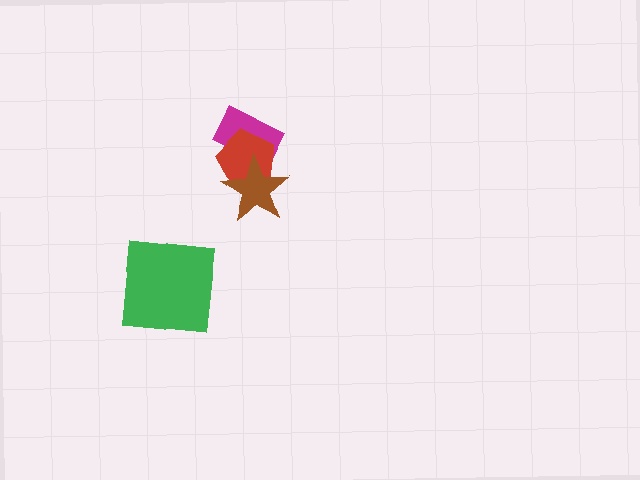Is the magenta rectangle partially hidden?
Yes, it is partially covered by another shape.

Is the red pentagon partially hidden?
Yes, it is partially covered by another shape.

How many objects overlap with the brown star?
2 objects overlap with the brown star.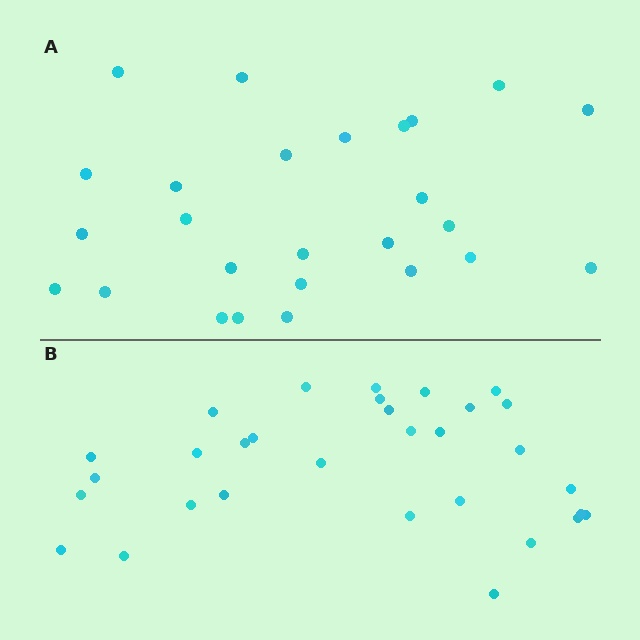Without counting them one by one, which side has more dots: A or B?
Region B (the bottom region) has more dots.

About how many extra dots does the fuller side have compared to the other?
Region B has about 5 more dots than region A.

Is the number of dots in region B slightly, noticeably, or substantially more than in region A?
Region B has only slightly more — the two regions are fairly close. The ratio is roughly 1.2 to 1.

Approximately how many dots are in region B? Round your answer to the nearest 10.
About 30 dots. (The exact count is 31, which rounds to 30.)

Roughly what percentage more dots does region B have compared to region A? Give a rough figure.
About 20% more.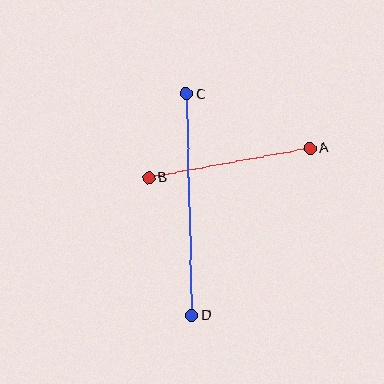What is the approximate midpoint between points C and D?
The midpoint is at approximately (189, 204) pixels.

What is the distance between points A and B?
The distance is approximately 163 pixels.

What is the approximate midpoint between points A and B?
The midpoint is at approximately (229, 163) pixels.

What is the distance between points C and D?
The distance is approximately 221 pixels.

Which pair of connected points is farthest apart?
Points C and D are farthest apart.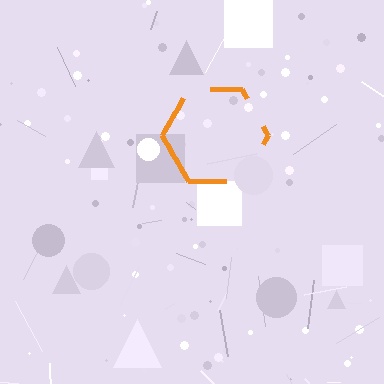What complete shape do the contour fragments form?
The contour fragments form a hexagon.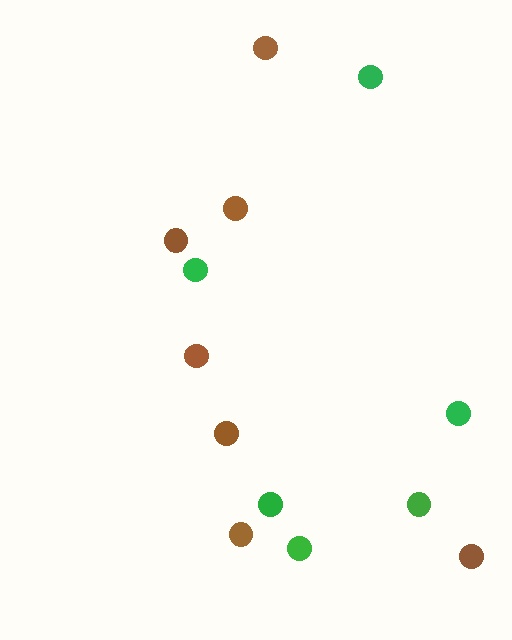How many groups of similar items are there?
There are 2 groups: one group of brown circles (7) and one group of green circles (6).